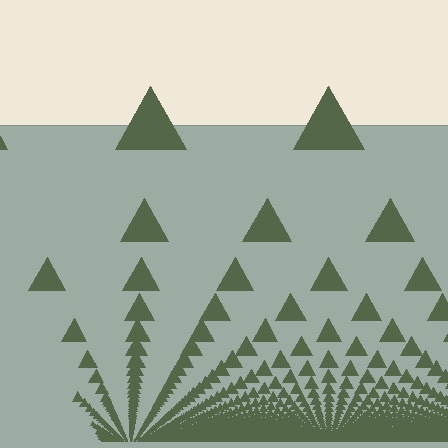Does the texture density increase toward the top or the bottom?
Density increases toward the bottom.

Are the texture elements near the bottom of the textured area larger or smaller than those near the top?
Smaller. The gradient is inverted — elements near the bottom are smaller and denser.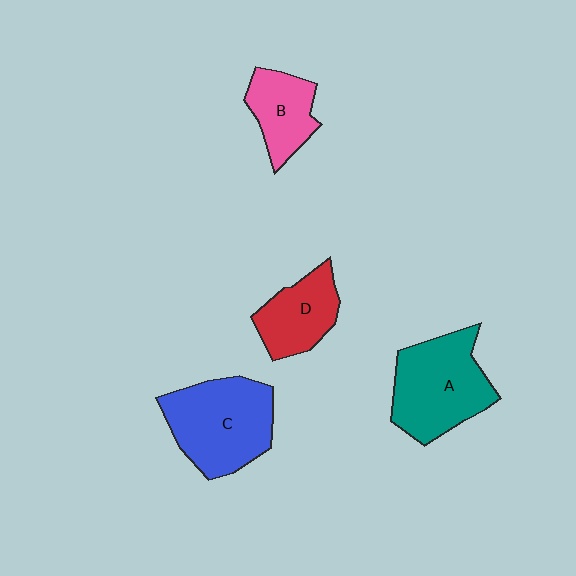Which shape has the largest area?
Shape C (blue).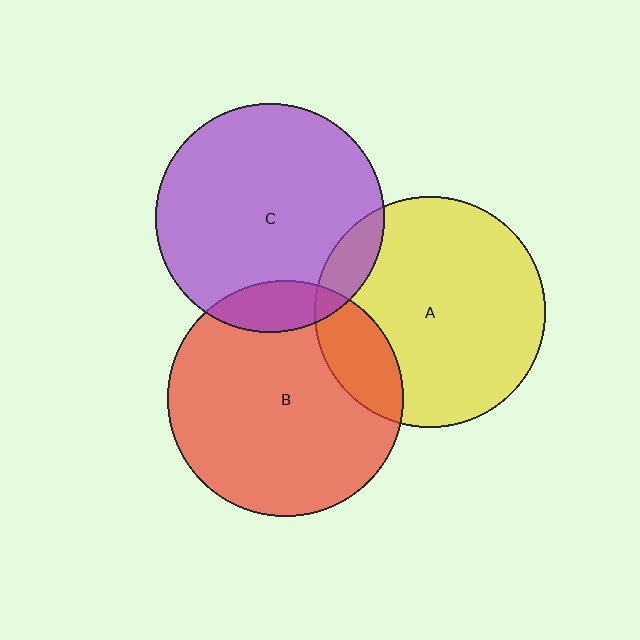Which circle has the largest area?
Circle B (red).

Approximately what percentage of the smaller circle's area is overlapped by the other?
Approximately 15%.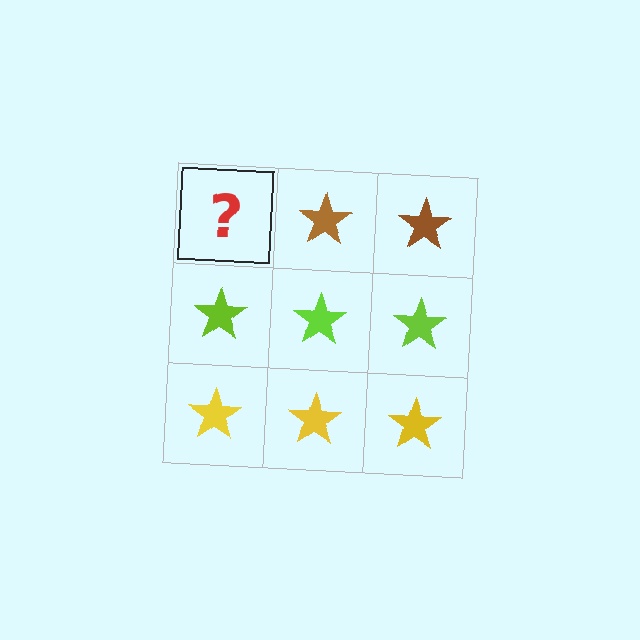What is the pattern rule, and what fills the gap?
The rule is that each row has a consistent color. The gap should be filled with a brown star.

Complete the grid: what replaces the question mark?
The question mark should be replaced with a brown star.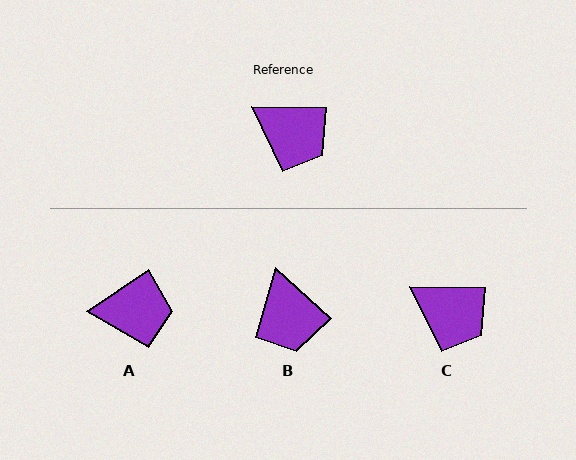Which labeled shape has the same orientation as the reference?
C.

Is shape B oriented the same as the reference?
No, it is off by about 41 degrees.